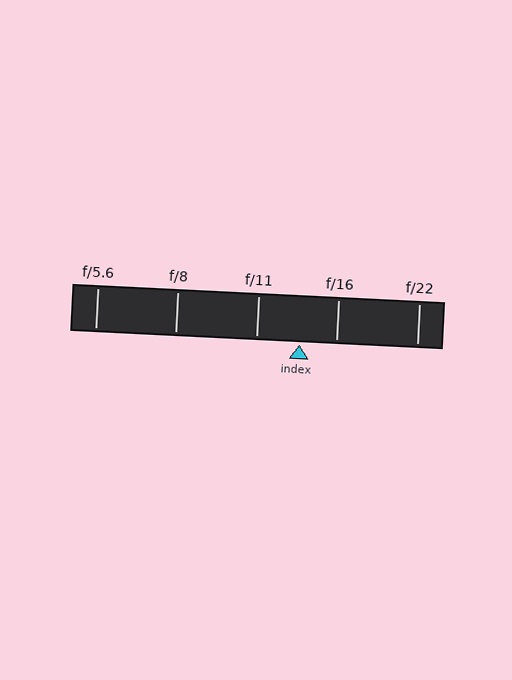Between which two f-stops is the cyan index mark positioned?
The index mark is between f/11 and f/16.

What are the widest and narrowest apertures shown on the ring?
The widest aperture shown is f/5.6 and the narrowest is f/22.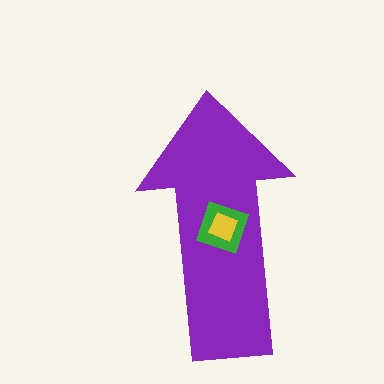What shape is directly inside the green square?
The yellow diamond.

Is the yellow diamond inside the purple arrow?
Yes.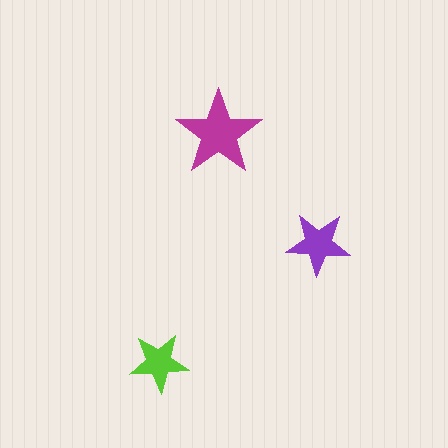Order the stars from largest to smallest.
the magenta one, the purple one, the lime one.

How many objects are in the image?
There are 3 objects in the image.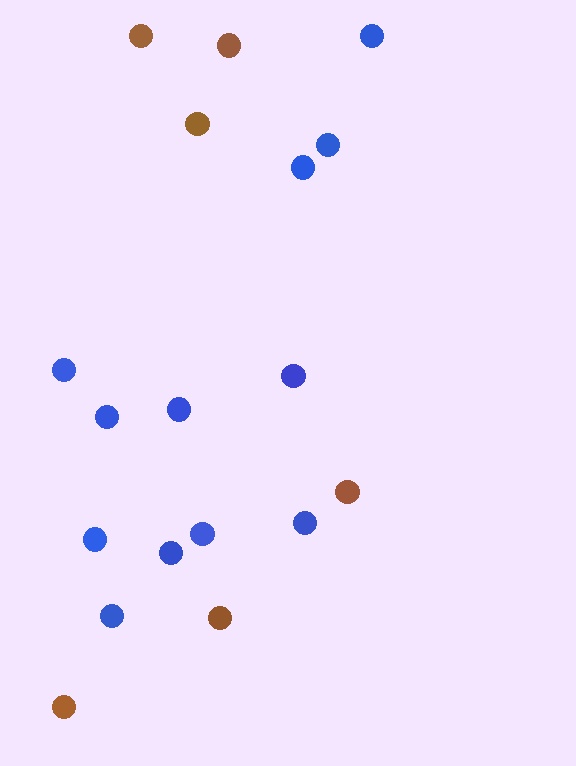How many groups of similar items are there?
There are 2 groups: one group of brown circles (6) and one group of blue circles (12).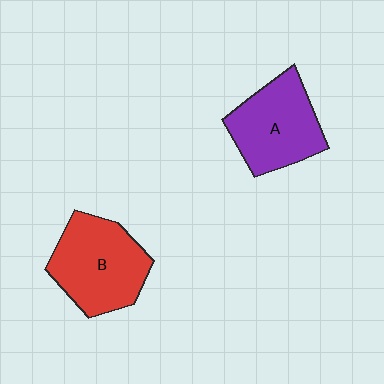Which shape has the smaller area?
Shape A (purple).